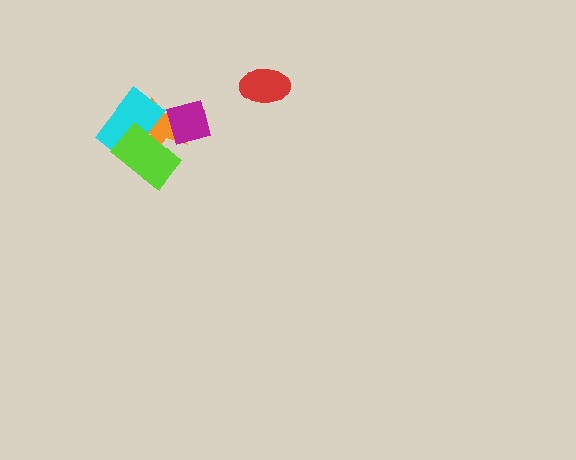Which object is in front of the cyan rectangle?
The lime rectangle is in front of the cyan rectangle.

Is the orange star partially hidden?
Yes, it is partially covered by another shape.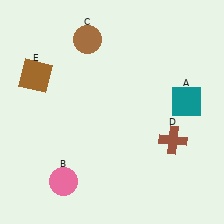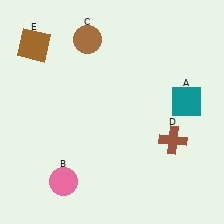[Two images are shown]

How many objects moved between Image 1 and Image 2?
1 object moved between the two images.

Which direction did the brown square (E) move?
The brown square (E) moved up.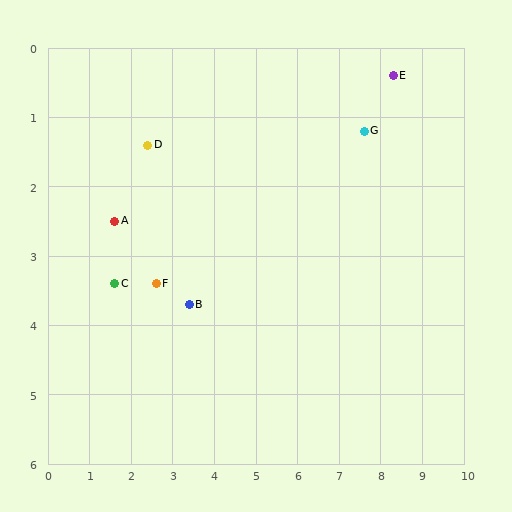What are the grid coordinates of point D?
Point D is at approximately (2.4, 1.4).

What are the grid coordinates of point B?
Point B is at approximately (3.4, 3.7).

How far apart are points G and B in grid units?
Points G and B are about 4.9 grid units apart.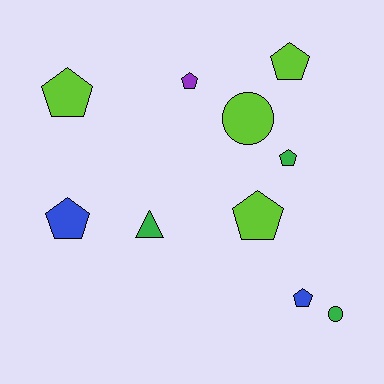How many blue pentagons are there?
There are 2 blue pentagons.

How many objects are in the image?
There are 10 objects.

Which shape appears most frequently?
Pentagon, with 7 objects.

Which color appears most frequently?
Lime, with 4 objects.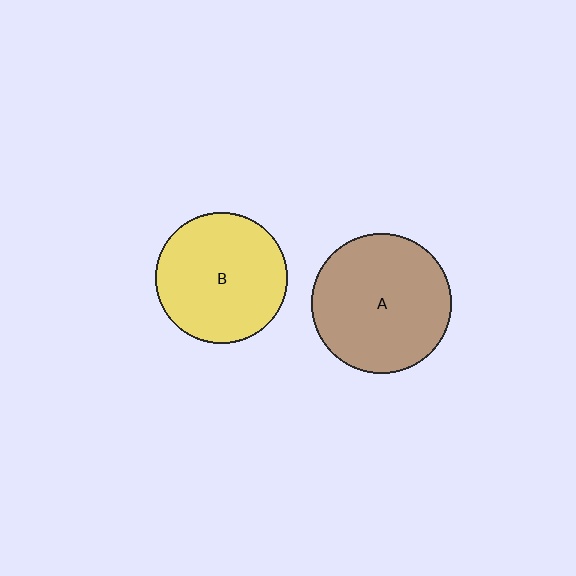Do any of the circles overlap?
No, none of the circles overlap.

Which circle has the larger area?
Circle A (brown).